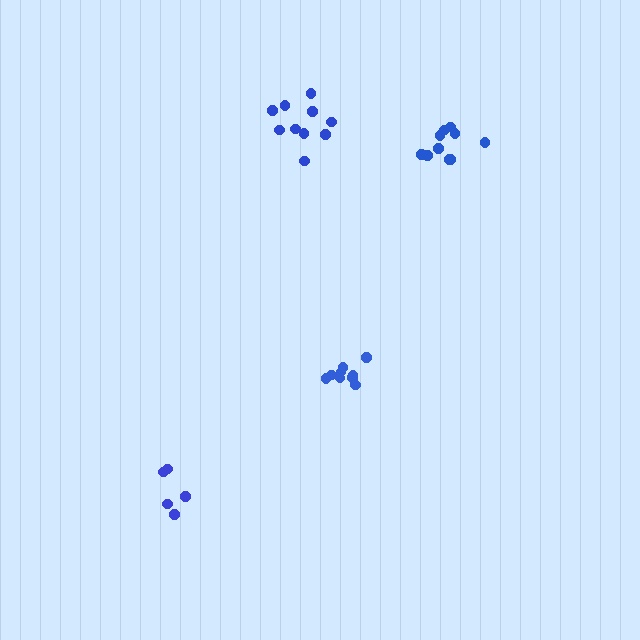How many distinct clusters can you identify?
There are 4 distinct clusters.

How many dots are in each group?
Group 1: 10 dots, Group 2: 9 dots, Group 3: 10 dots, Group 4: 5 dots (34 total).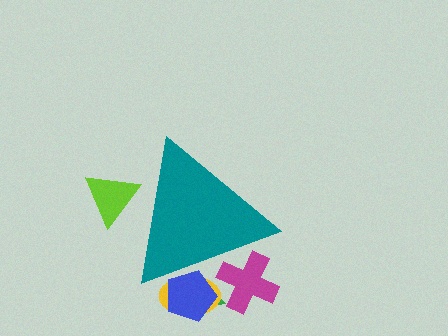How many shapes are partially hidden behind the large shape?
5 shapes are partially hidden.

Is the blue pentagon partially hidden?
Yes, the blue pentagon is partially hidden behind the teal triangle.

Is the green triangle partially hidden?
Yes, the green triangle is partially hidden behind the teal triangle.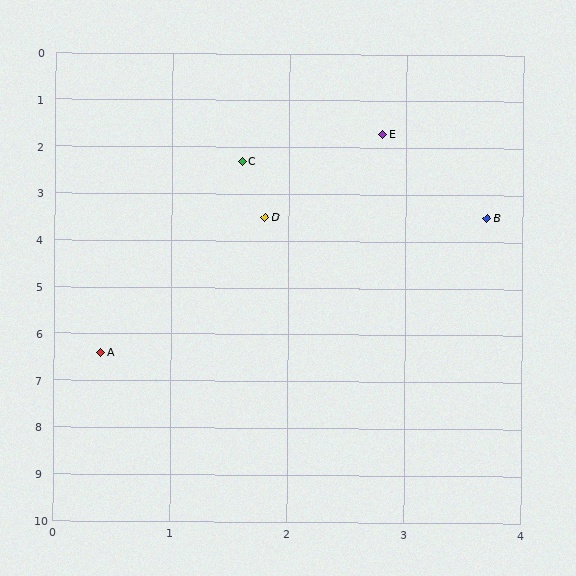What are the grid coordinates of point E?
Point E is at approximately (2.8, 1.7).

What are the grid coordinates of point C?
Point C is at approximately (1.6, 2.3).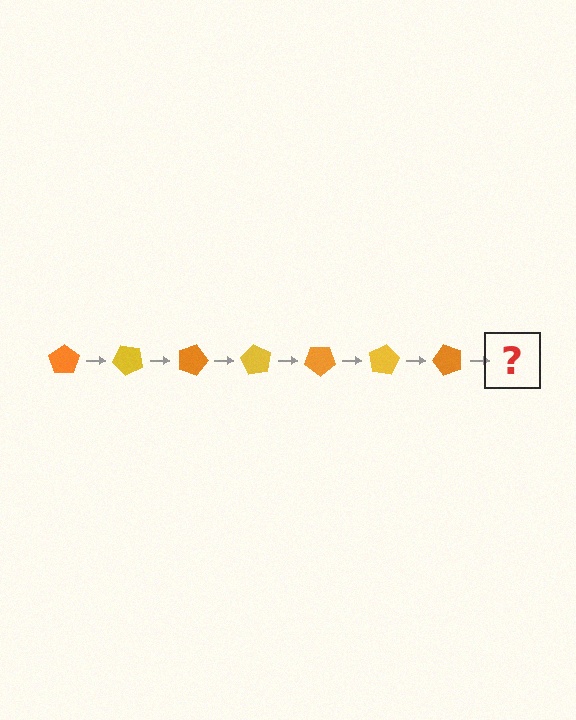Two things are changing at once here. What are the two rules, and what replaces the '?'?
The two rules are that it rotates 45 degrees each step and the color cycles through orange and yellow. The '?' should be a yellow pentagon, rotated 315 degrees from the start.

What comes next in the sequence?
The next element should be a yellow pentagon, rotated 315 degrees from the start.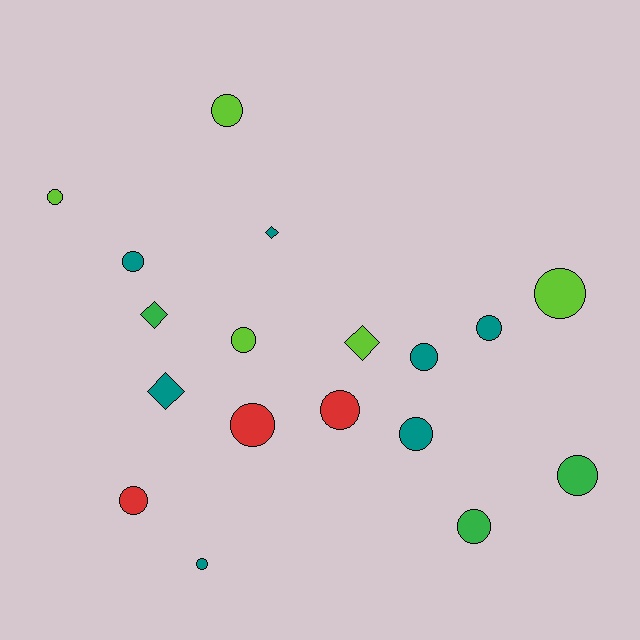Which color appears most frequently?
Teal, with 7 objects.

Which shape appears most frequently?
Circle, with 14 objects.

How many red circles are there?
There are 3 red circles.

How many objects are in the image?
There are 18 objects.